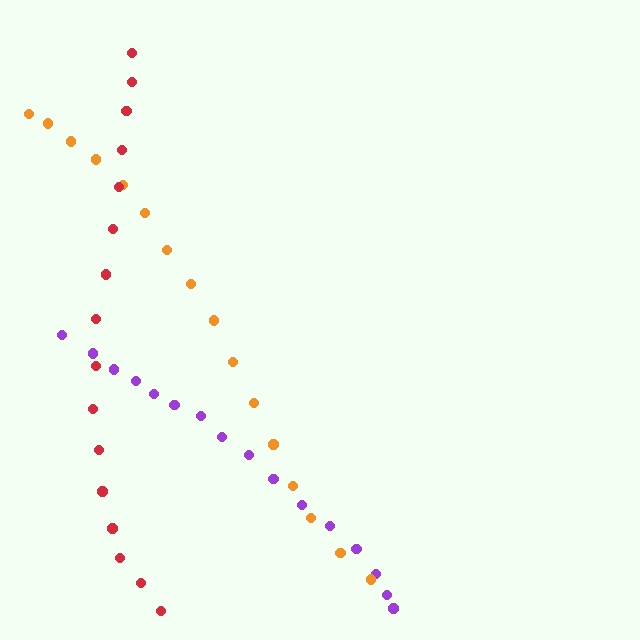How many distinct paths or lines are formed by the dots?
There are 3 distinct paths.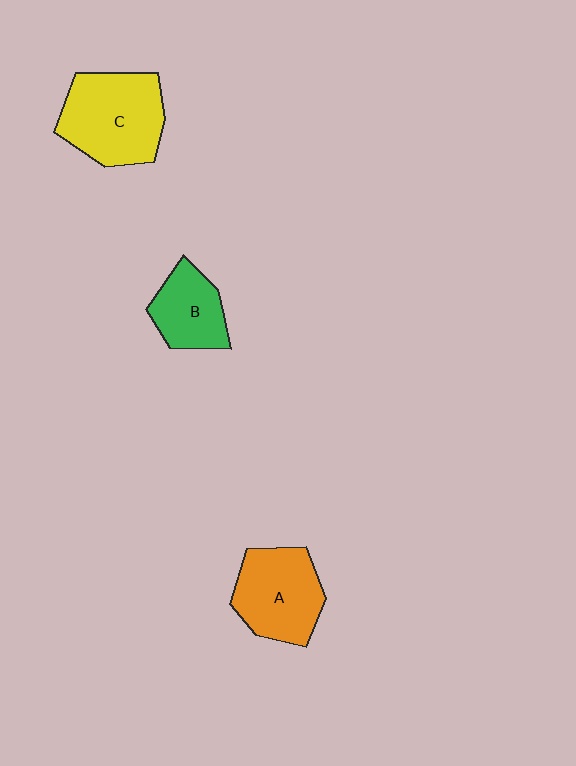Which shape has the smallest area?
Shape B (green).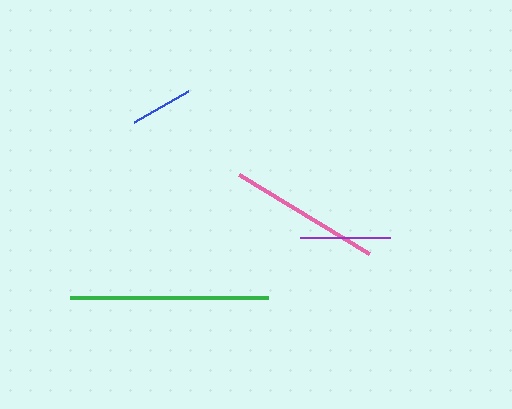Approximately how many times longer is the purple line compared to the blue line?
The purple line is approximately 1.4 times the length of the blue line.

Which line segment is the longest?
The green line is the longest at approximately 198 pixels.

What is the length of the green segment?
The green segment is approximately 198 pixels long.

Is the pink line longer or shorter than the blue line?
The pink line is longer than the blue line.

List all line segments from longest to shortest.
From longest to shortest: green, pink, purple, blue.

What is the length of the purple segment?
The purple segment is approximately 91 pixels long.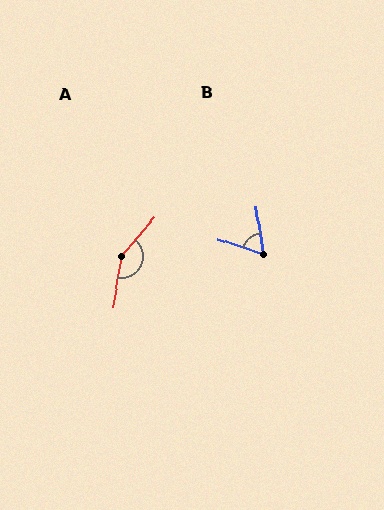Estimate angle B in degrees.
Approximately 64 degrees.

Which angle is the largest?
A, at approximately 149 degrees.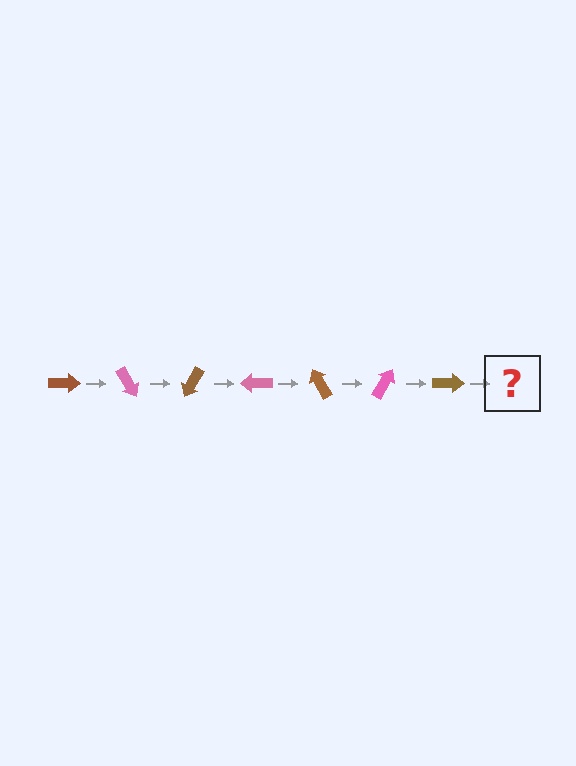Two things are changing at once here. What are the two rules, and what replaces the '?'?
The two rules are that it rotates 60 degrees each step and the color cycles through brown and pink. The '?' should be a pink arrow, rotated 420 degrees from the start.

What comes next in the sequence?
The next element should be a pink arrow, rotated 420 degrees from the start.